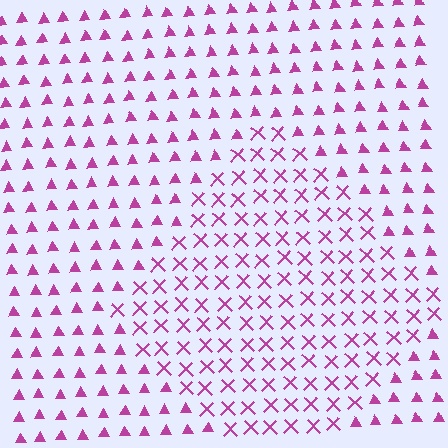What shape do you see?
I see a diamond.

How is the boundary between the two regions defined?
The boundary is defined by a change in element shape: X marks inside vs. triangles outside. All elements share the same color and spacing.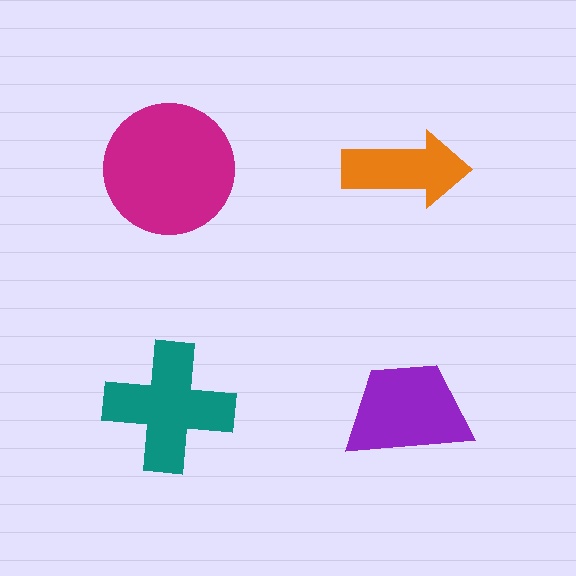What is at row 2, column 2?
A purple trapezoid.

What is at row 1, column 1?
A magenta circle.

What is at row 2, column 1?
A teal cross.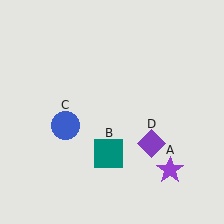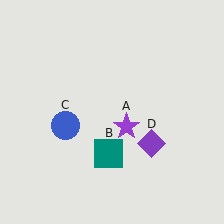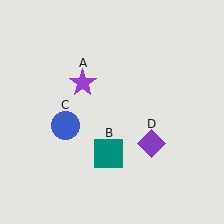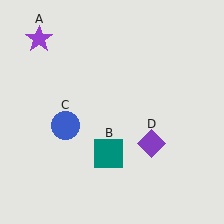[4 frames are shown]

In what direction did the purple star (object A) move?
The purple star (object A) moved up and to the left.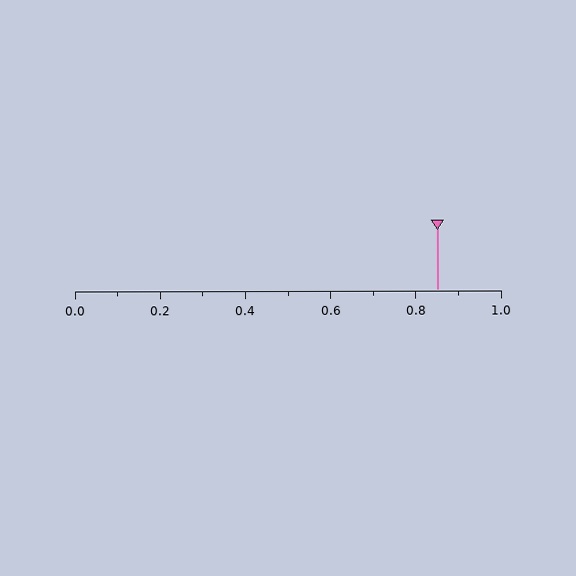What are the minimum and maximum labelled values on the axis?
The axis runs from 0.0 to 1.0.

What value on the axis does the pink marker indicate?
The marker indicates approximately 0.85.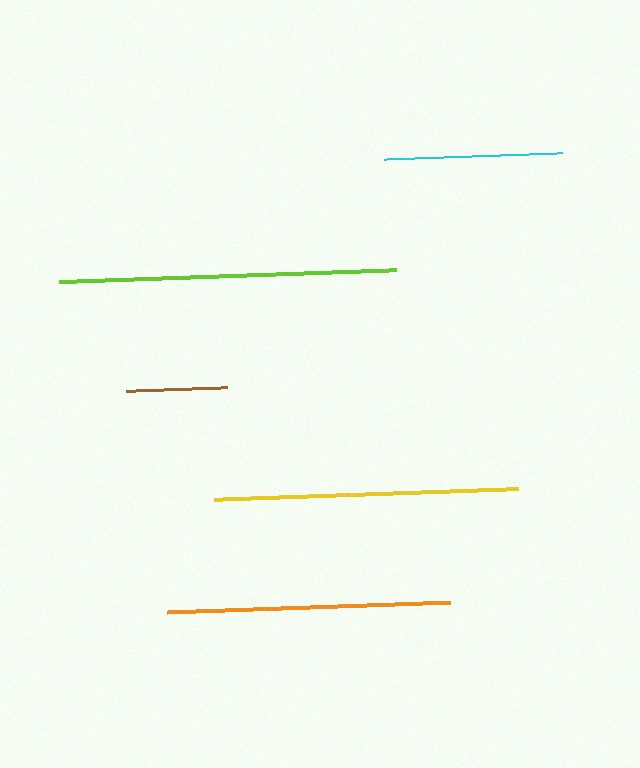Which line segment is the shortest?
The brown line is the shortest at approximately 101 pixels.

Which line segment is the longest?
The lime line is the longest at approximately 337 pixels.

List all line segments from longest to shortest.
From longest to shortest: lime, yellow, orange, cyan, brown.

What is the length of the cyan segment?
The cyan segment is approximately 179 pixels long.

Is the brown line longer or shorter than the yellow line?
The yellow line is longer than the brown line.